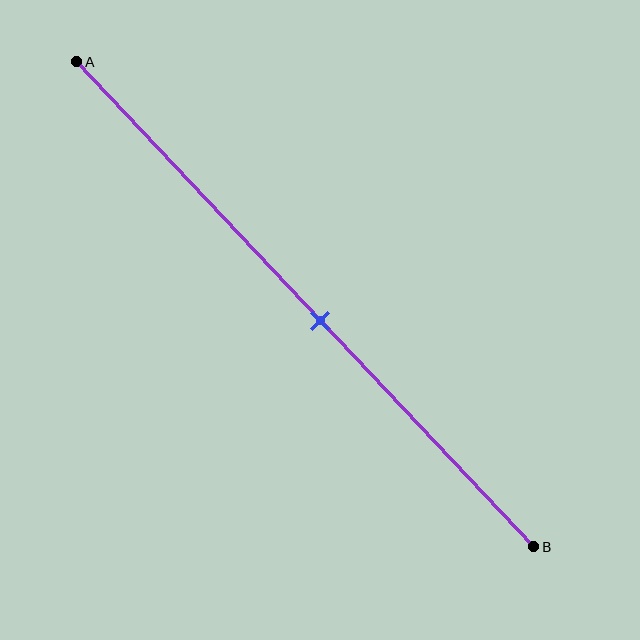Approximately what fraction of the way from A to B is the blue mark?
The blue mark is approximately 55% of the way from A to B.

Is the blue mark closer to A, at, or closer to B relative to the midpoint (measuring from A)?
The blue mark is closer to point B than the midpoint of segment AB.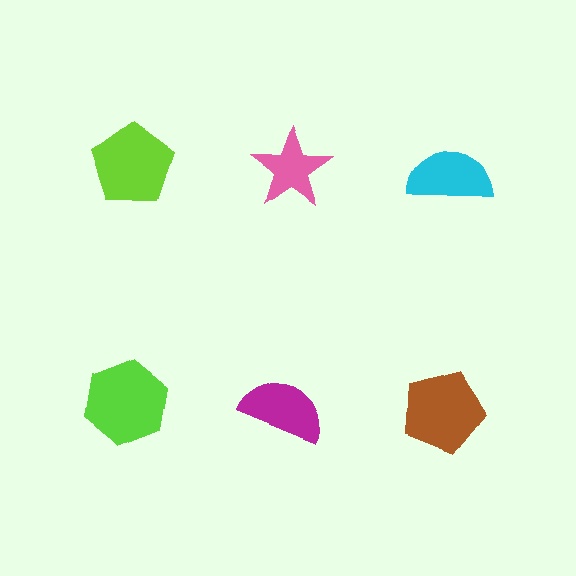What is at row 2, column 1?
A lime hexagon.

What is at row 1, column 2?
A pink star.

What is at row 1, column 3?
A cyan semicircle.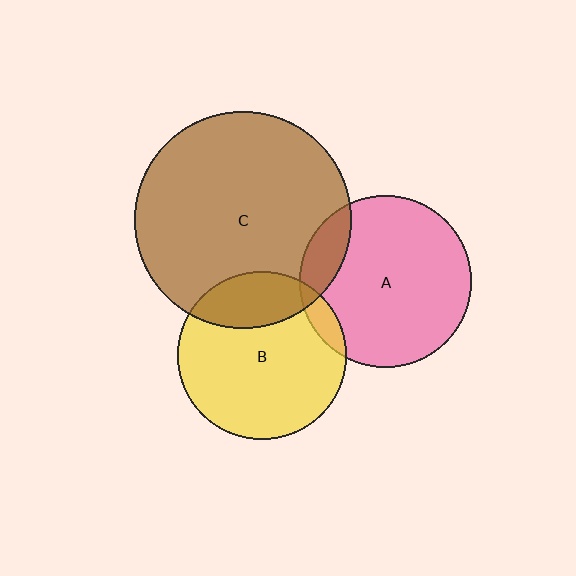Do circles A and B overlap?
Yes.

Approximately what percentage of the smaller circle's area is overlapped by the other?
Approximately 5%.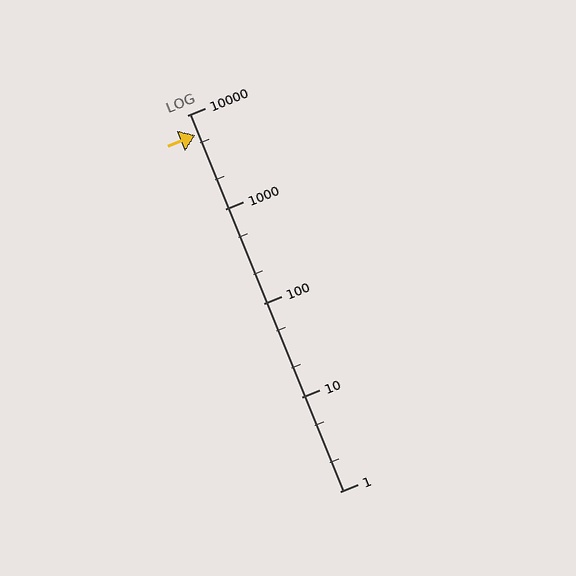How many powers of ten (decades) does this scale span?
The scale spans 4 decades, from 1 to 10000.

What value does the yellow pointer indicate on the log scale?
The pointer indicates approximately 6100.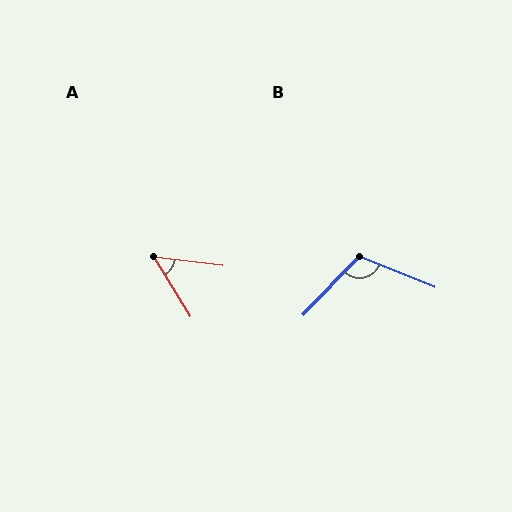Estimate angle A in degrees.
Approximately 51 degrees.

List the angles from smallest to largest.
A (51°), B (112°).